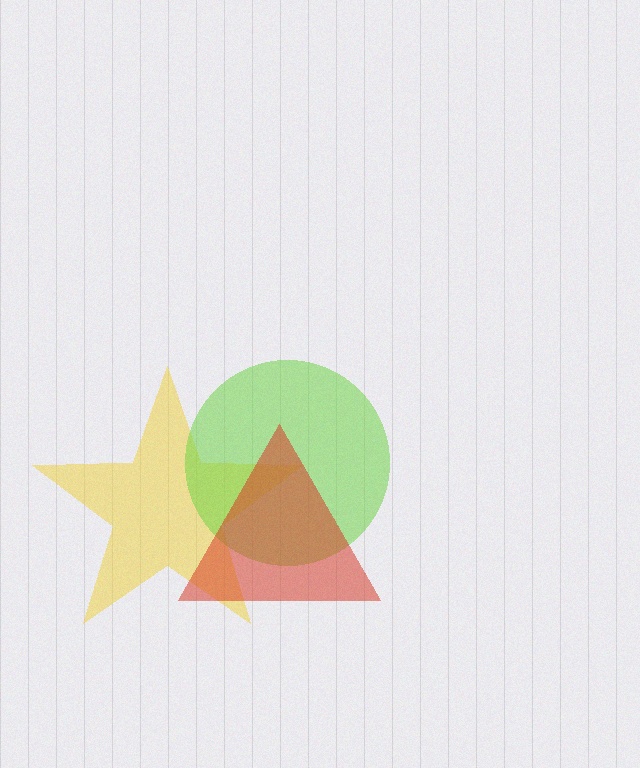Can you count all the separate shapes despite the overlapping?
Yes, there are 3 separate shapes.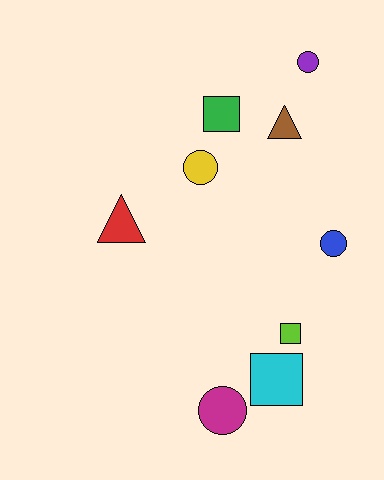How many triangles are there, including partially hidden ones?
There are 2 triangles.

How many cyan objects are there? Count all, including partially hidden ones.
There is 1 cyan object.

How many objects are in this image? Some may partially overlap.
There are 9 objects.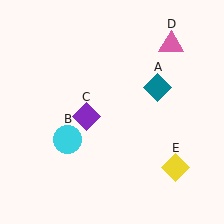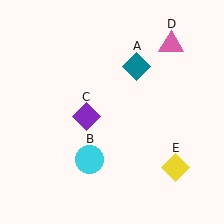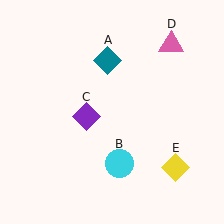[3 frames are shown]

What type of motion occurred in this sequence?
The teal diamond (object A), cyan circle (object B) rotated counterclockwise around the center of the scene.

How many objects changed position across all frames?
2 objects changed position: teal diamond (object A), cyan circle (object B).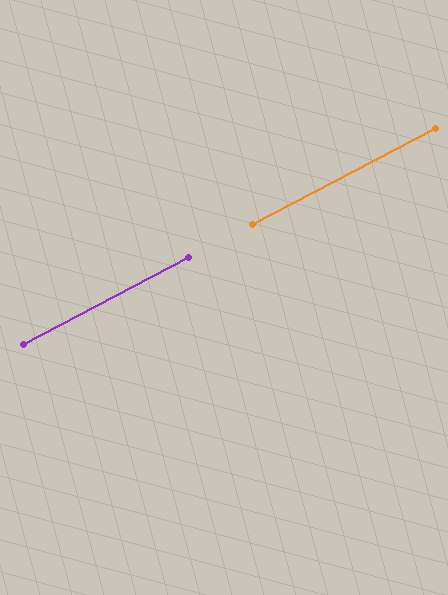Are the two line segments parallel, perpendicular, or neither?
Parallel — their directions differ by only 0.0°.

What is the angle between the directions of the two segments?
Approximately 0 degrees.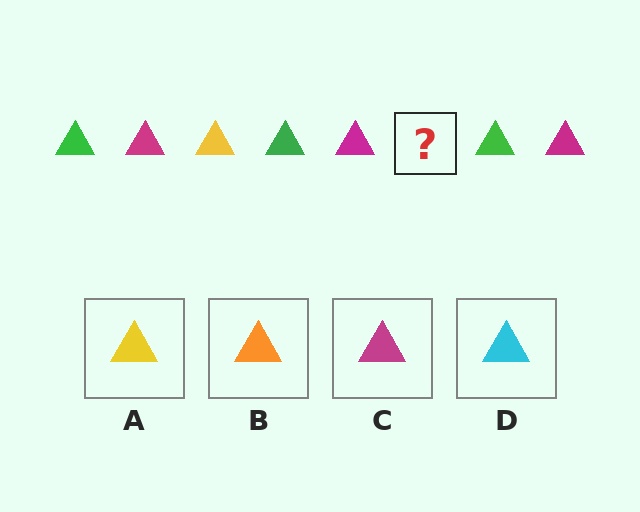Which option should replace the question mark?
Option A.